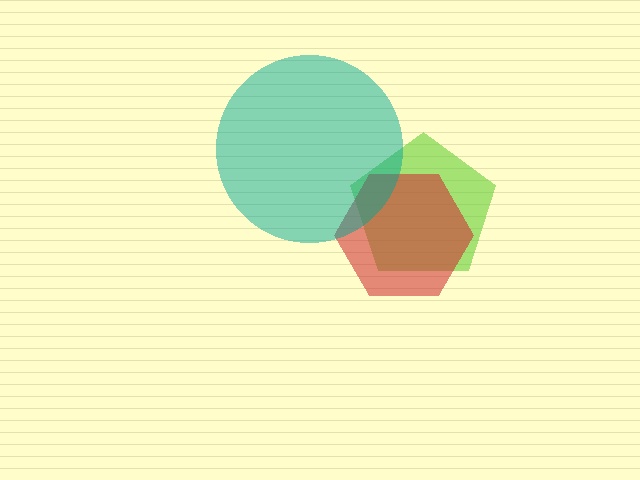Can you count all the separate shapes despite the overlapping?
Yes, there are 3 separate shapes.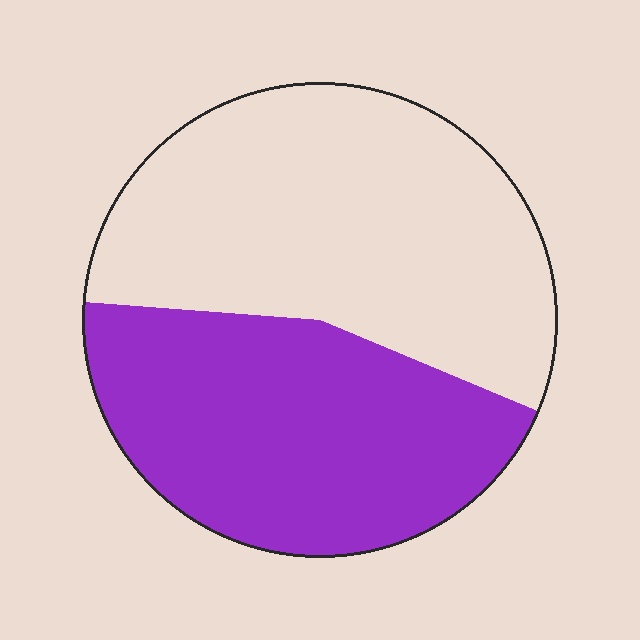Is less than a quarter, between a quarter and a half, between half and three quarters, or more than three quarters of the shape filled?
Between a quarter and a half.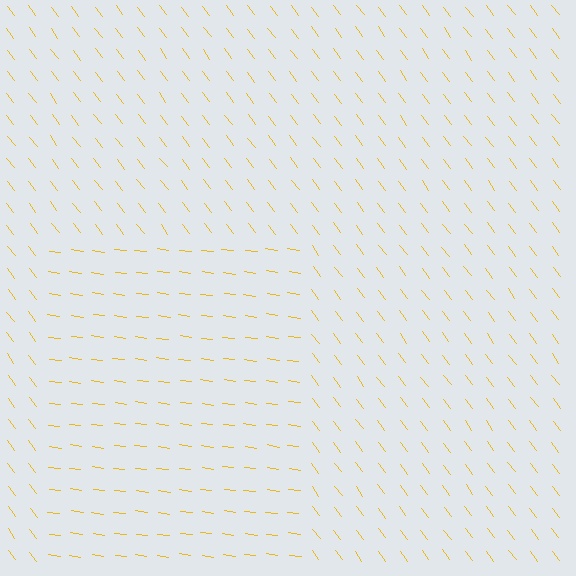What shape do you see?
I see a rectangle.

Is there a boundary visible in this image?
Yes, there is a texture boundary formed by a change in line orientation.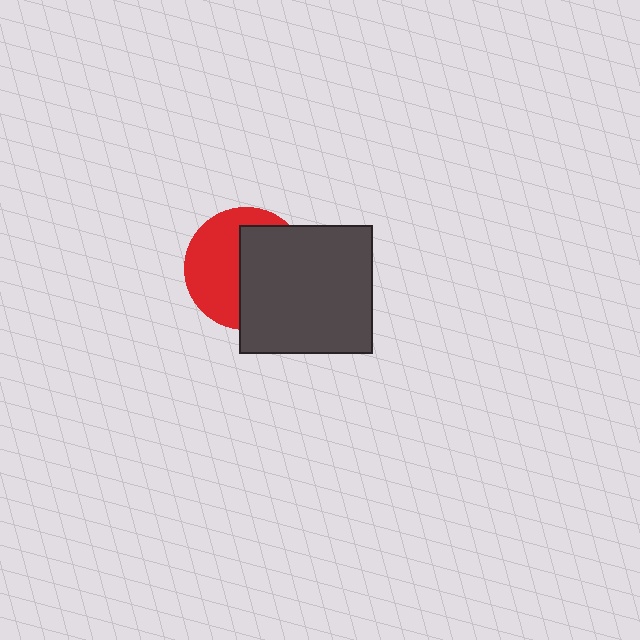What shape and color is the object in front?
The object in front is a dark gray rectangle.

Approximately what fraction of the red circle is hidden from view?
Roughly 51% of the red circle is hidden behind the dark gray rectangle.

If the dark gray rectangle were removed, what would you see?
You would see the complete red circle.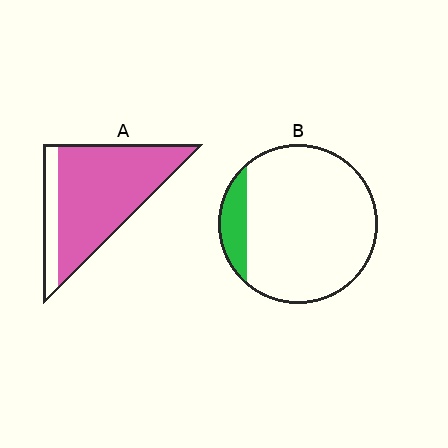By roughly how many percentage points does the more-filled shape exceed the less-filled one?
By roughly 70 percentage points (A over B).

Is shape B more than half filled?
No.